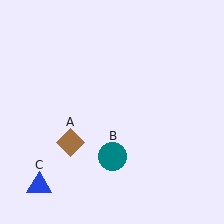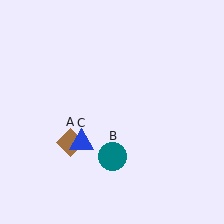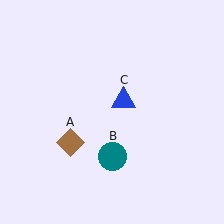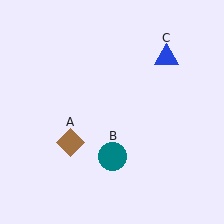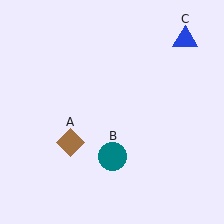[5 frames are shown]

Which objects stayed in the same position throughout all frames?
Brown diamond (object A) and teal circle (object B) remained stationary.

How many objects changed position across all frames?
1 object changed position: blue triangle (object C).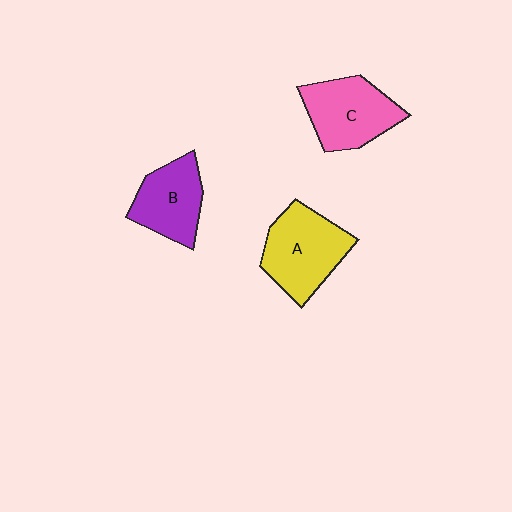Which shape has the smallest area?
Shape B (purple).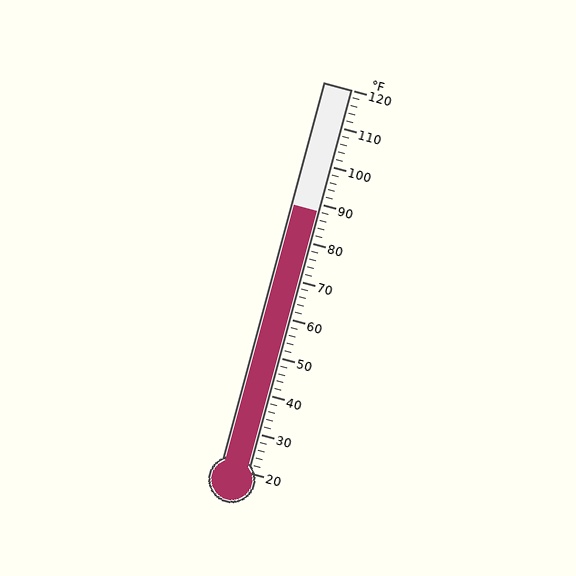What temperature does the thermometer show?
The thermometer shows approximately 88°F.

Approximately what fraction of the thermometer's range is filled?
The thermometer is filled to approximately 70% of its range.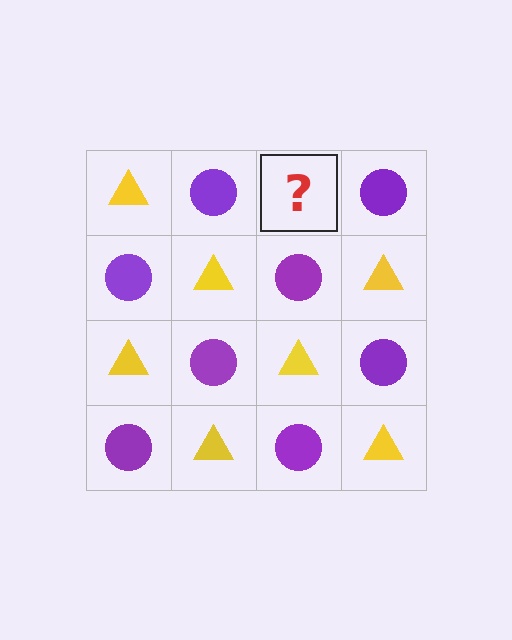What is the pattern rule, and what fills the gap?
The rule is that it alternates yellow triangle and purple circle in a checkerboard pattern. The gap should be filled with a yellow triangle.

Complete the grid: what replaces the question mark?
The question mark should be replaced with a yellow triangle.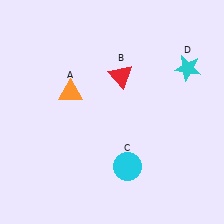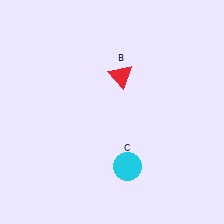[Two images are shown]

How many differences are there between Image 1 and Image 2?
There are 2 differences between the two images.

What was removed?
The cyan star (D), the orange triangle (A) were removed in Image 2.